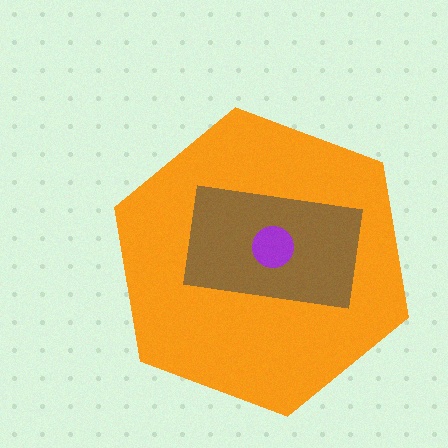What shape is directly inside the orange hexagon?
The brown rectangle.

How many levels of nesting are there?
3.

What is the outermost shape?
The orange hexagon.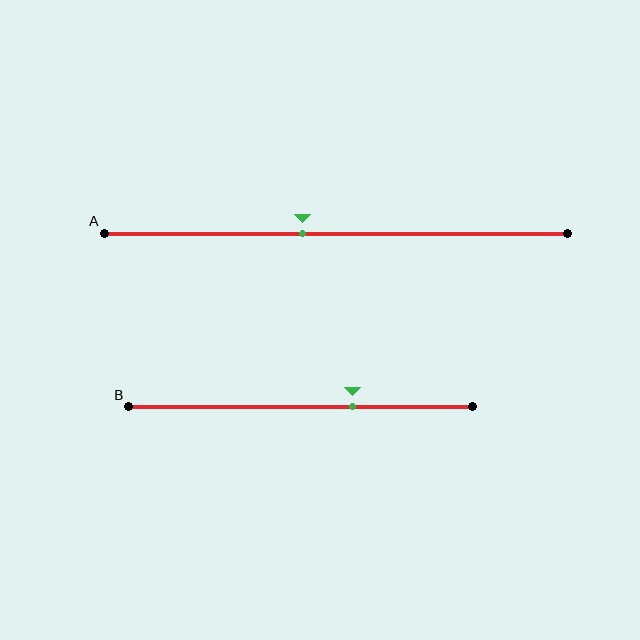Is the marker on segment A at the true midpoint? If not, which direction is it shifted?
No, the marker on segment A is shifted to the left by about 7% of the segment length.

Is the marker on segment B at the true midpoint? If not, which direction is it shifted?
No, the marker on segment B is shifted to the right by about 15% of the segment length.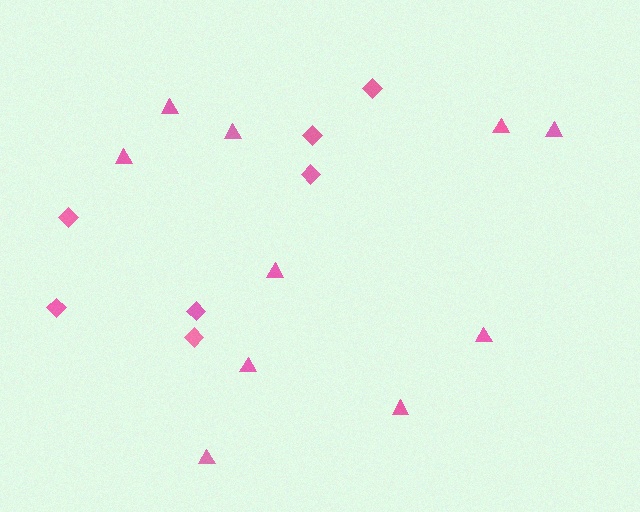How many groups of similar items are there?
There are 2 groups: one group of triangles (10) and one group of diamonds (7).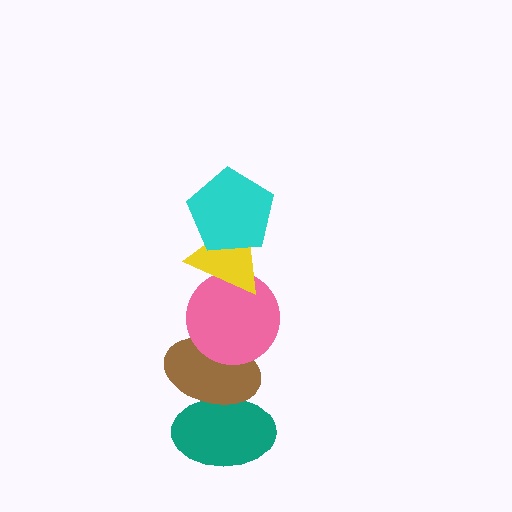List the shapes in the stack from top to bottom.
From top to bottom: the cyan pentagon, the yellow triangle, the pink circle, the brown ellipse, the teal ellipse.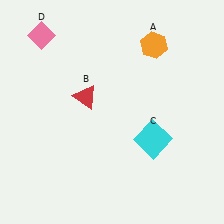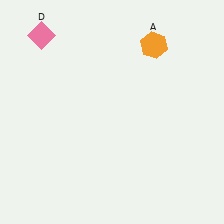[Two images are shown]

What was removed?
The cyan square (C), the red triangle (B) were removed in Image 2.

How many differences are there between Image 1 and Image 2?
There are 2 differences between the two images.